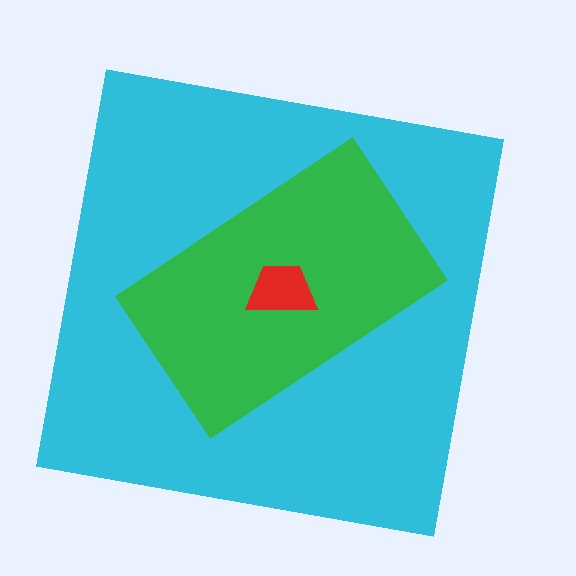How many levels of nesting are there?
3.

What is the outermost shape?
The cyan square.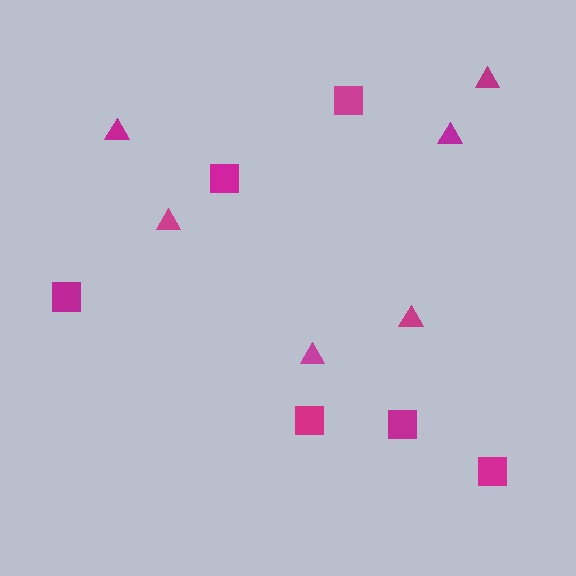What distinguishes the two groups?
There are 2 groups: one group of squares (6) and one group of triangles (6).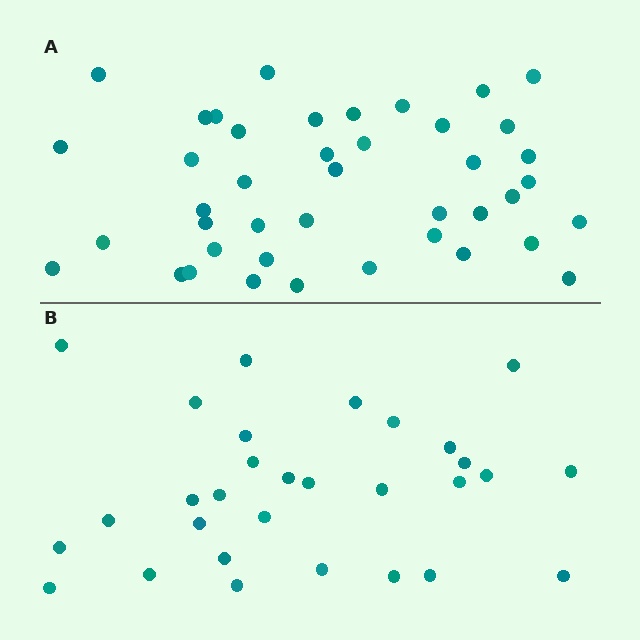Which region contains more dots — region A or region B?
Region A (the top region) has more dots.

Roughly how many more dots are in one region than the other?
Region A has roughly 12 or so more dots than region B.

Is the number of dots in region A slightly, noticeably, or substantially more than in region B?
Region A has noticeably more, but not dramatically so. The ratio is roughly 1.4 to 1.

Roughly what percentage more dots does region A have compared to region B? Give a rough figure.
About 40% more.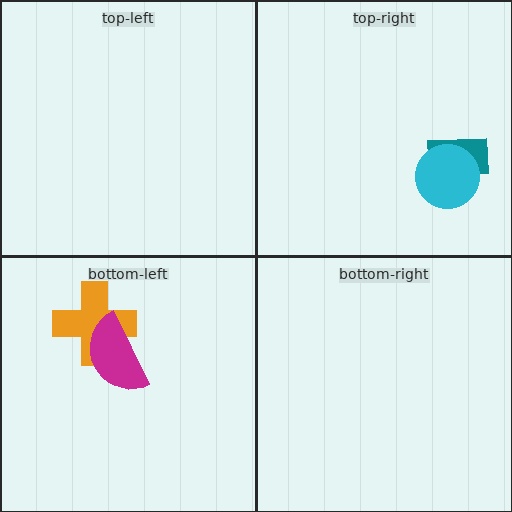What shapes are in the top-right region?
The teal rectangle, the cyan circle.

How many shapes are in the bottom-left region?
2.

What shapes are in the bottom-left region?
The orange cross, the magenta semicircle.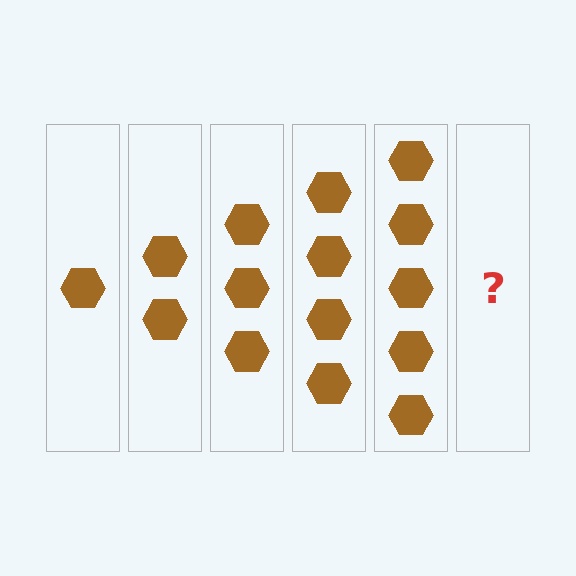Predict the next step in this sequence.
The next step is 6 hexagons.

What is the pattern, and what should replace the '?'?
The pattern is that each step adds one more hexagon. The '?' should be 6 hexagons.